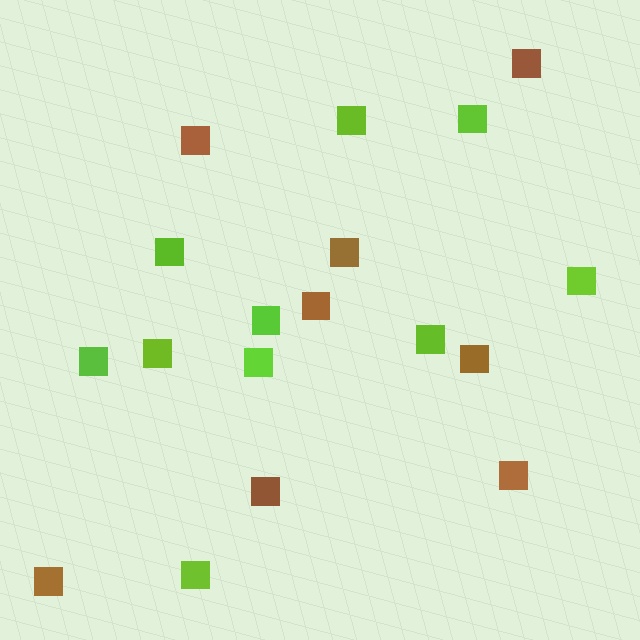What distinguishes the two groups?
There are 2 groups: one group of brown squares (8) and one group of lime squares (10).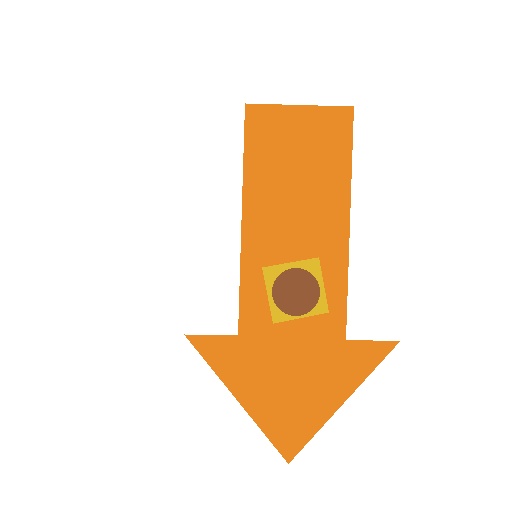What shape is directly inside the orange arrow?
The yellow square.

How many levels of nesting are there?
3.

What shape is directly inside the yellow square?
The brown circle.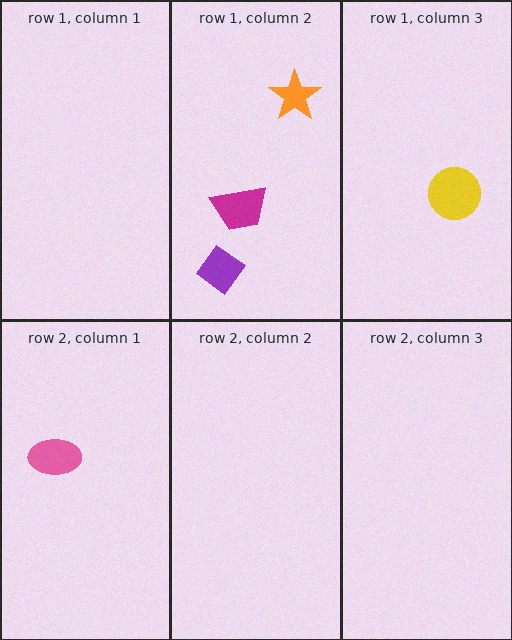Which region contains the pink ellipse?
The row 2, column 1 region.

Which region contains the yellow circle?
The row 1, column 3 region.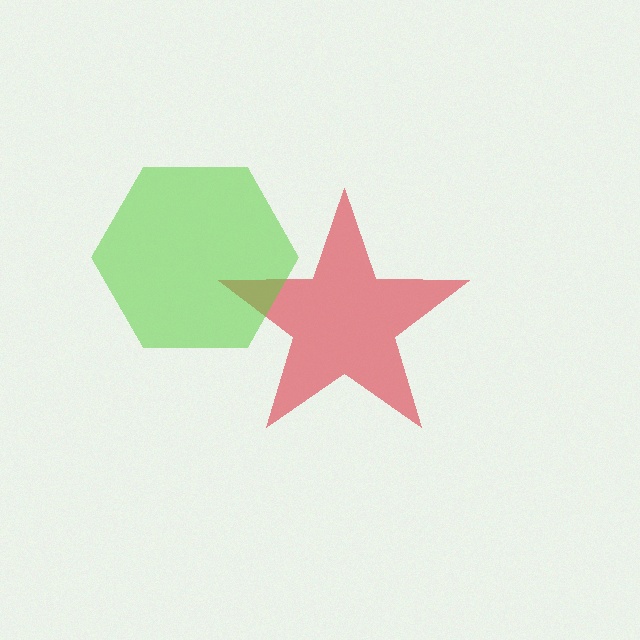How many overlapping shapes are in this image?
There are 2 overlapping shapes in the image.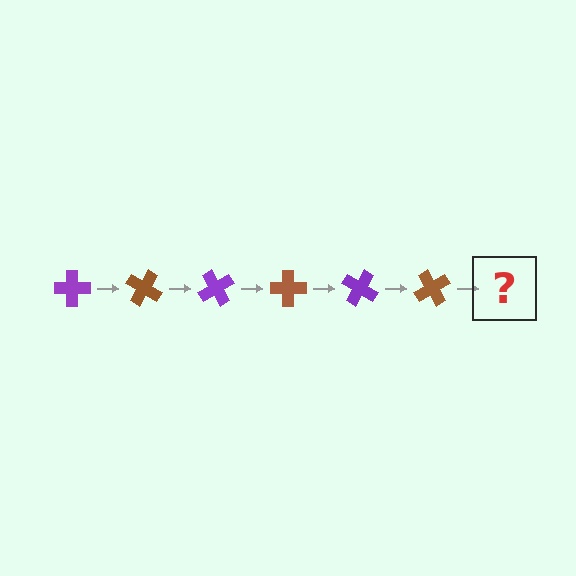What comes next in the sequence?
The next element should be a purple cross, rotated 180 degrees from the start.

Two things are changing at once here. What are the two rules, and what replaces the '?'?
The two rules are that it rotates 30 degrees each step and the color cycles through purple and brown. The '?' should be a purple cross, rotated 180 degrees from the start.